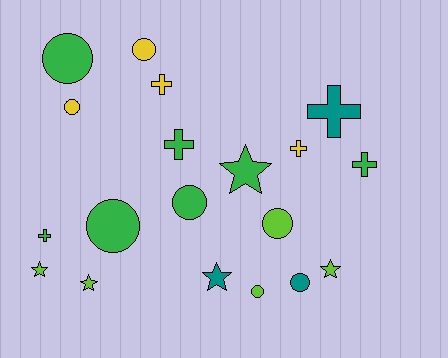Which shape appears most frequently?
Circle, with 8 objects.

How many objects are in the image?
There are 19 objects.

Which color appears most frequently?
Green, with 7 objects.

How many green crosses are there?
There are 3 green crosses.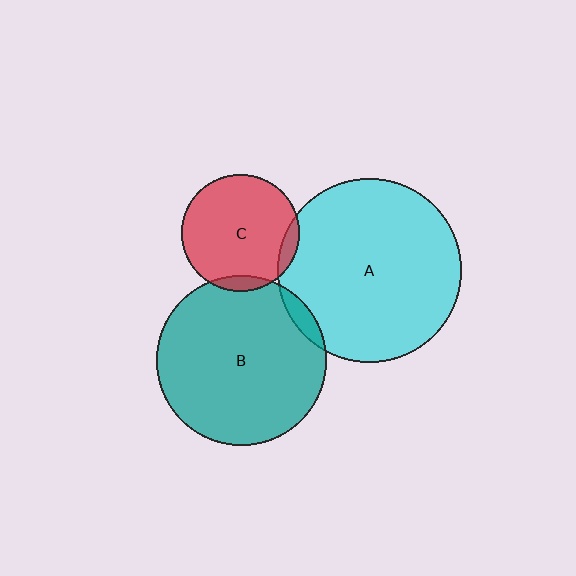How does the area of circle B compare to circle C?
Approximately 2.1 times.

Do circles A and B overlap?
Yes.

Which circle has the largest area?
Circle A (cyan).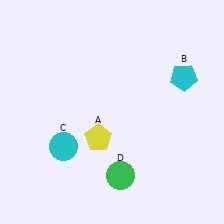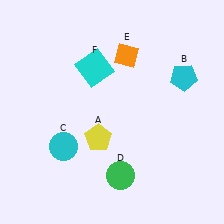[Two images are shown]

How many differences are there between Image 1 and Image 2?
There are 2 differences between the two images.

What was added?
An orange diamond (E), a cyan square (F) were added in Image 2.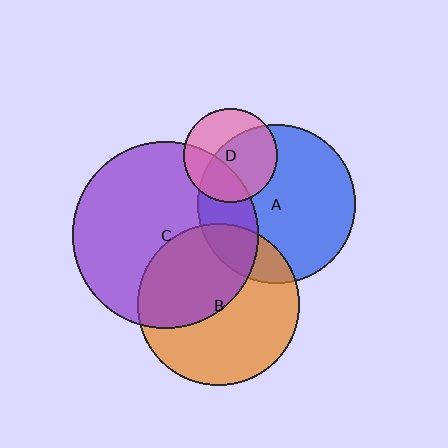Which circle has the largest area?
Circle C (purple).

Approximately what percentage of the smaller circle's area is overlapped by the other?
Approximately 15%.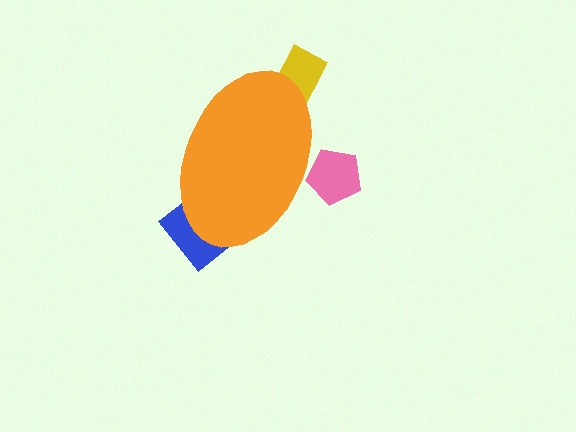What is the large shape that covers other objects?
An orange ellipse.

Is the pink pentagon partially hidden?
Yes, the pink pentagon is partially hidden behind the orange ellipse.